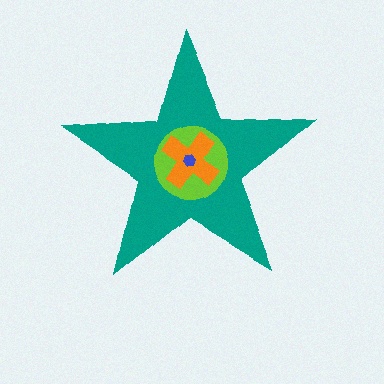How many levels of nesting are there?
4.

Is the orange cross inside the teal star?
Yes.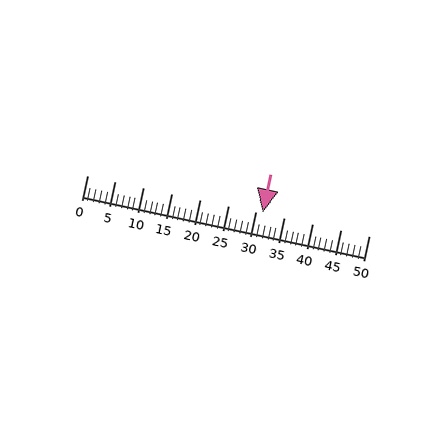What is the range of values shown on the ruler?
The ruler shows values from 0 to 50.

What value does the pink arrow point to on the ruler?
The pink arrow points to approximately 31.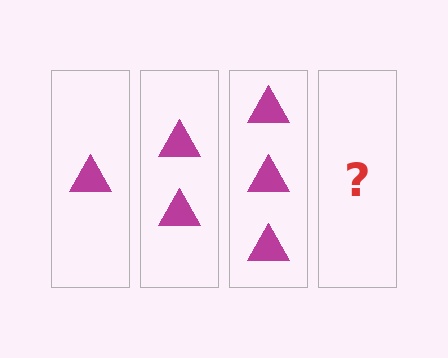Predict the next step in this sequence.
The next step is 4 triangles.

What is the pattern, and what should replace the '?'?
The pattern is that each step adds one more triangle. The '?' should be 4 triangles.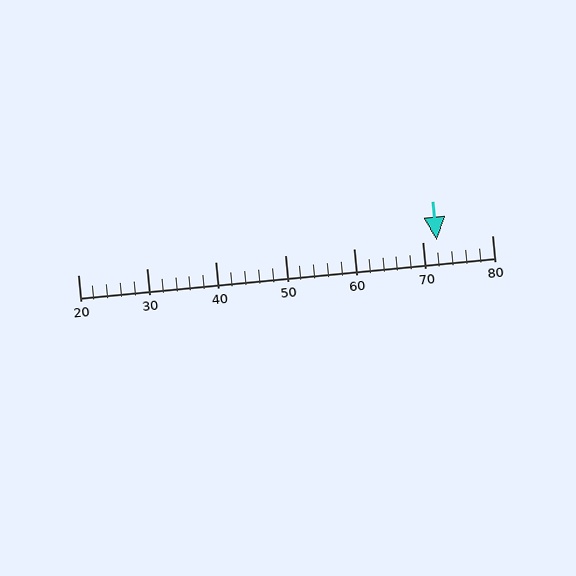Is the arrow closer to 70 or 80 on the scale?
The arrow is closer to 70.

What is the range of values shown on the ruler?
The ruler shows values from 20 to 80.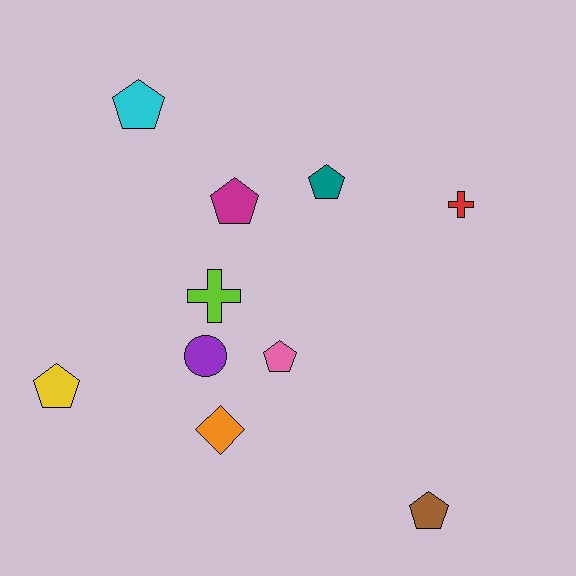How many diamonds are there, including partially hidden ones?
There is 1 diamond.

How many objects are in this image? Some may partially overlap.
There are 10 objects.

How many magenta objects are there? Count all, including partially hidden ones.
There is 1 magenta object.